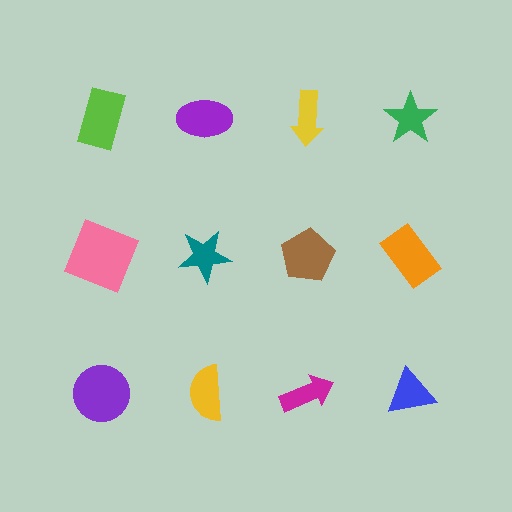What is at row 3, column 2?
A yellow semicircle.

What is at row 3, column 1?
A purple circle.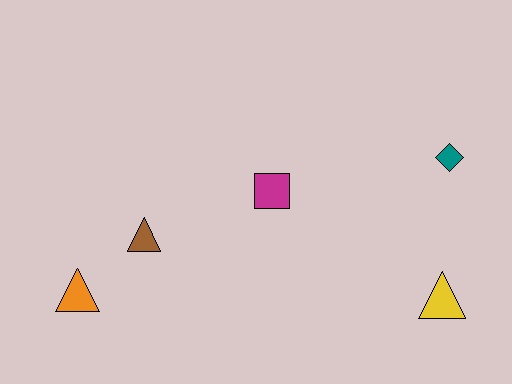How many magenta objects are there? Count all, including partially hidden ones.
There is 1 magenta object.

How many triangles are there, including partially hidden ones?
There are 3 triangles.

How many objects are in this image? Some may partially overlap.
There are 5 objects.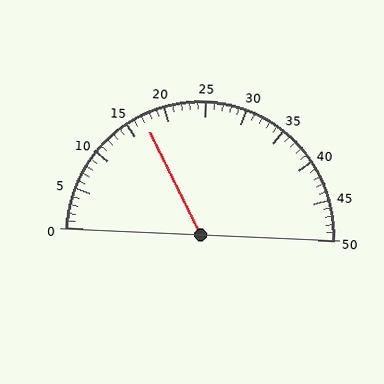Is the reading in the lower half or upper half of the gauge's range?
The reading is in the lower half of the range (0 to 50).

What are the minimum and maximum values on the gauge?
The gauge ranges from 0 to 50.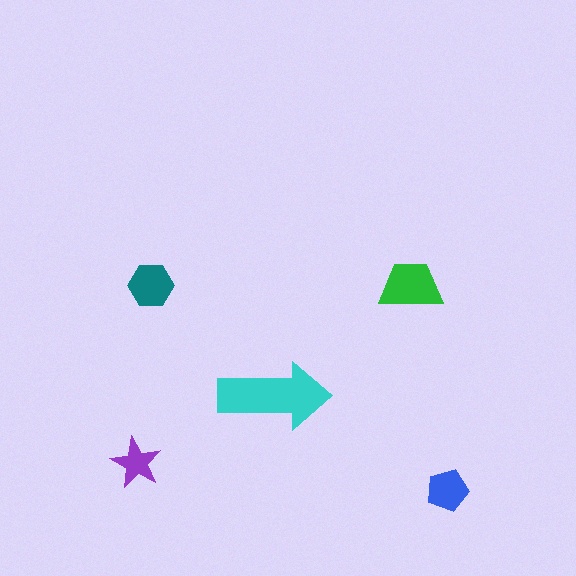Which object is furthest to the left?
The purple star is leftmost.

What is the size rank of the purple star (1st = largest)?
5th.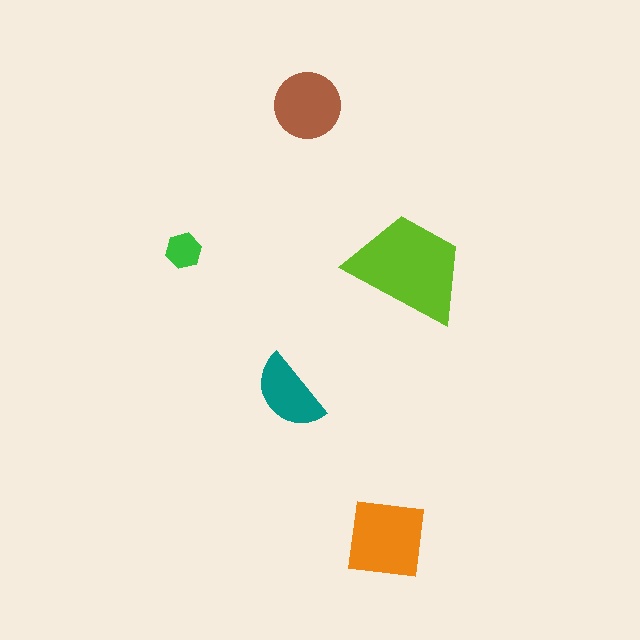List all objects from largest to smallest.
The lime trapezoid, the orange square, the brown circle, the teal semicircle, the green hexagon.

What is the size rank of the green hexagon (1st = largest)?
5th.